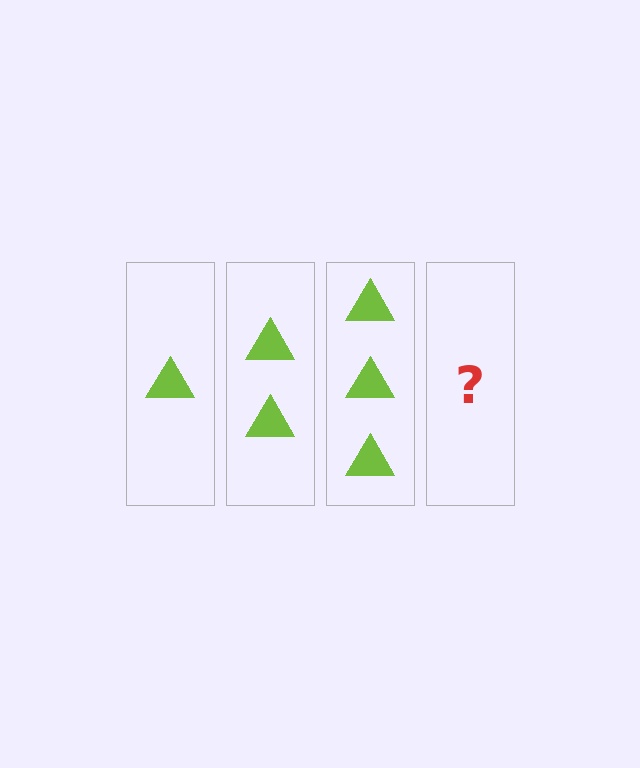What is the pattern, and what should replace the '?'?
The pattern is that each step adds one more triangle. The '?' should be 4 triangles.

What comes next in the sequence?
The next element should be 4 triangles.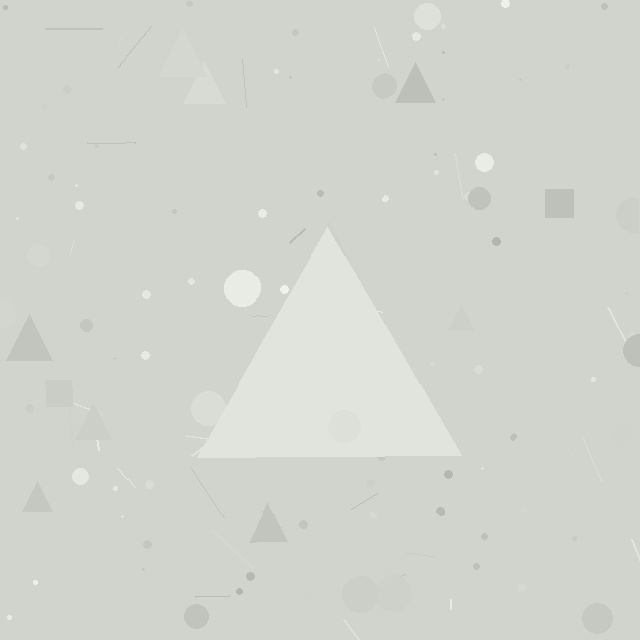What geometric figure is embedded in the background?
A triangle is embedded in the background.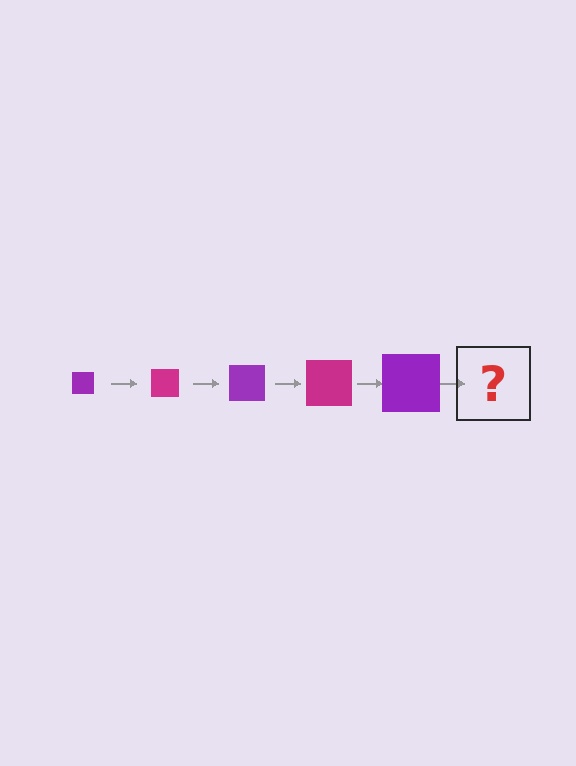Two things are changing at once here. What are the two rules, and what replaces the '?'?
The two rules are that the square grows larger each step and the color cycles through purple and magenta. The '?' should be a magenta square, larger than the previous one.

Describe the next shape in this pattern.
It should be a magenta square, larger than the previous one.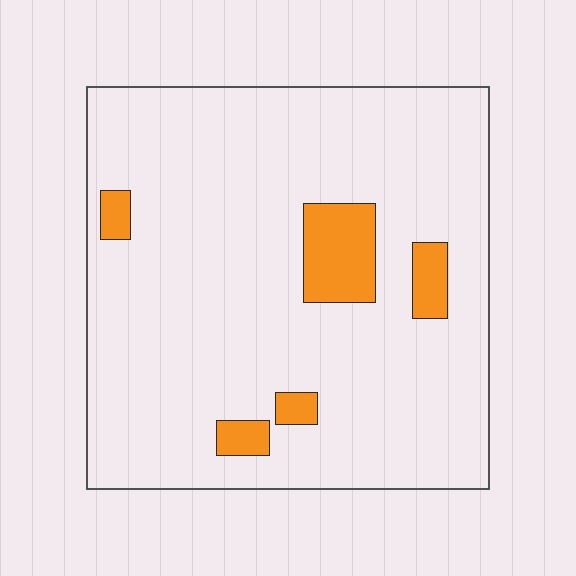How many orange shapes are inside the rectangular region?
5.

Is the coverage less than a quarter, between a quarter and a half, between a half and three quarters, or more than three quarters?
Less than a quarter.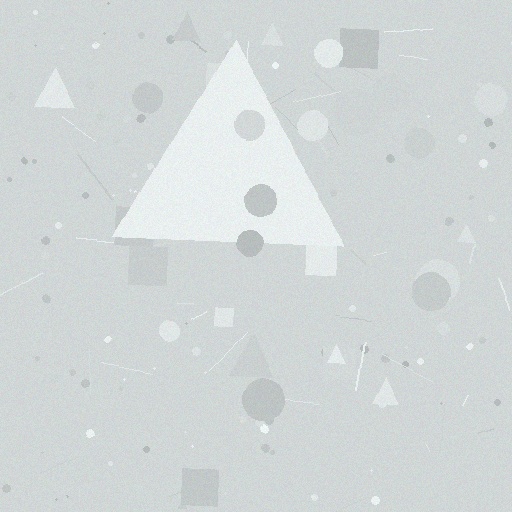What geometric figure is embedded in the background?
A triangle is embedded in the background.